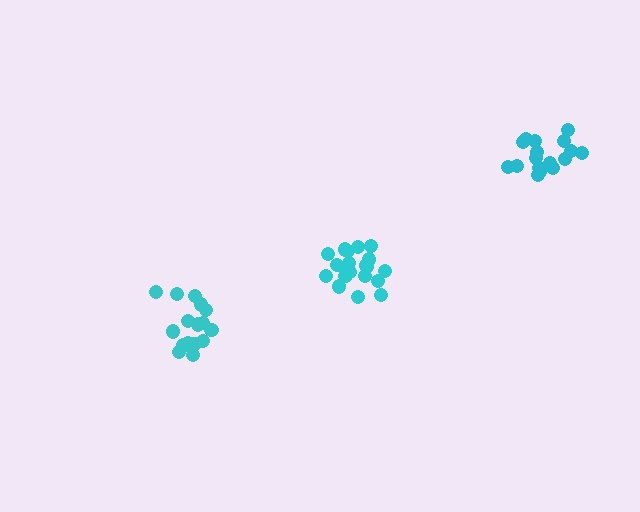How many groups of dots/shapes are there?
There are 3 groups.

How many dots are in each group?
Group 1: 17 dots, Group 2: 20 dots, Group 3: 17 dots (54 total).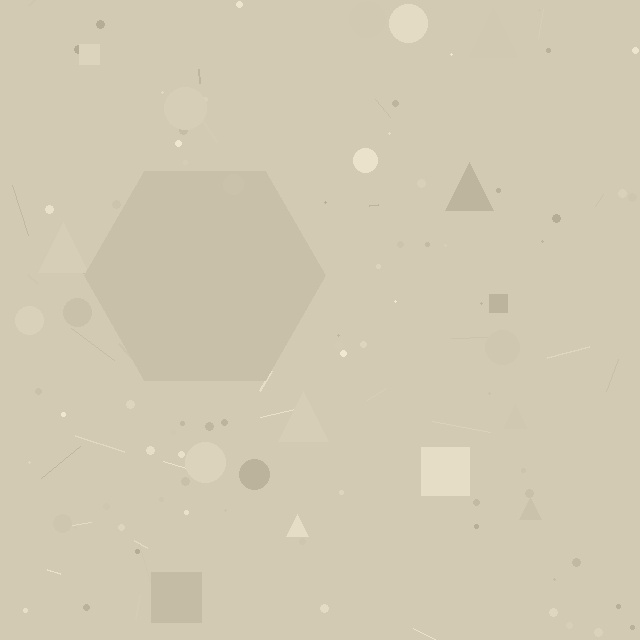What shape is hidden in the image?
A hexagon is hidden in the image.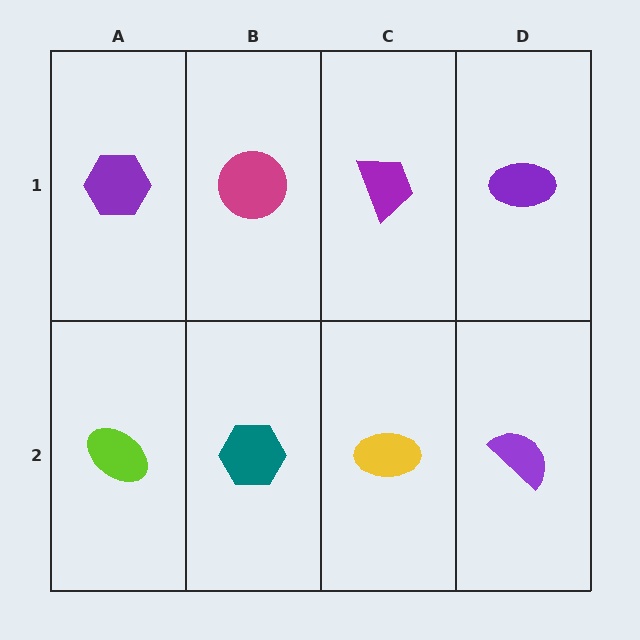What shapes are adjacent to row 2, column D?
A purple ellipse (row 1, column D), a yellow ellipse (row 2, column C).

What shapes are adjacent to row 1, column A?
A lime ellipse (row 2, column A), a magenta circle (row 1, column B).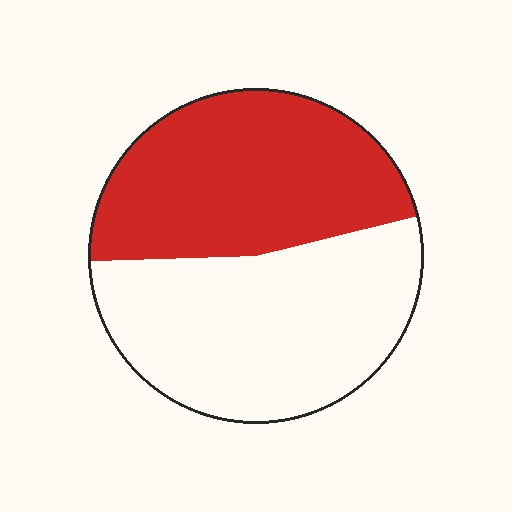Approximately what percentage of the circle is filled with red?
Approximately 45%.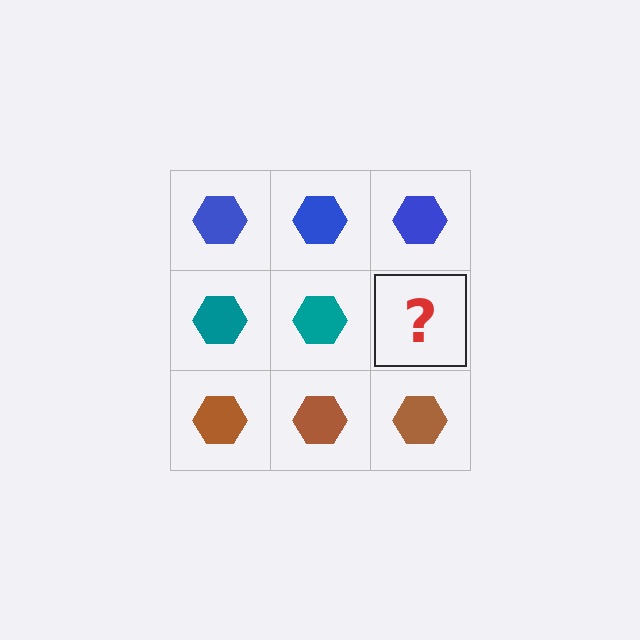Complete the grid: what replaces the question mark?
The question mark should be replaced with a teal hexagon.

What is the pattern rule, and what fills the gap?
The rule is that each row has a consistent color. The gap should be filled with a teal hexagon.